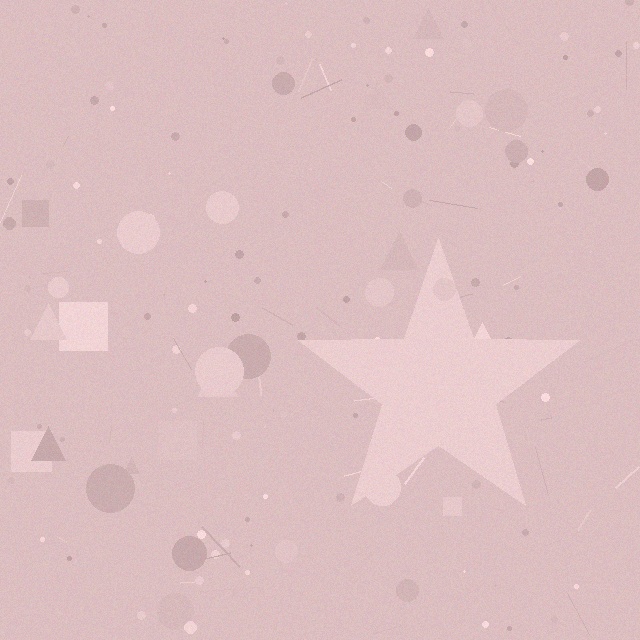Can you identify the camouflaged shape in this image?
The camouflaged shape is a star.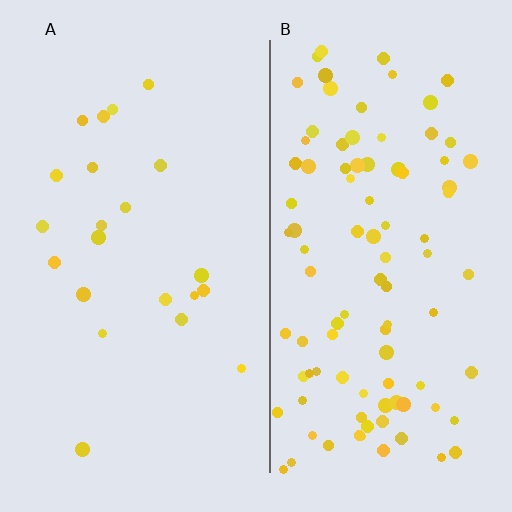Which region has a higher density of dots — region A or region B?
B (the right).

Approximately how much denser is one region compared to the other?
Approximately 4.4× — region B over region A.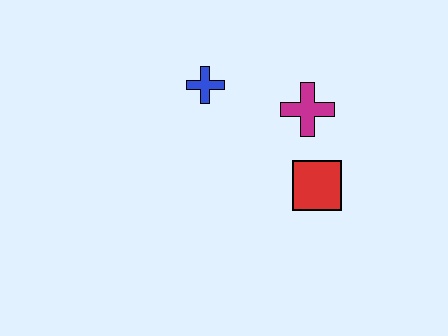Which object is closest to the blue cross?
The magenta cross is closest to the blue cross.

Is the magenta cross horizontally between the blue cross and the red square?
Yes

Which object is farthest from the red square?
The blue cross is farthest from the red square.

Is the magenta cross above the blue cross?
No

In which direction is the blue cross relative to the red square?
The blue cross is to the left of the red square.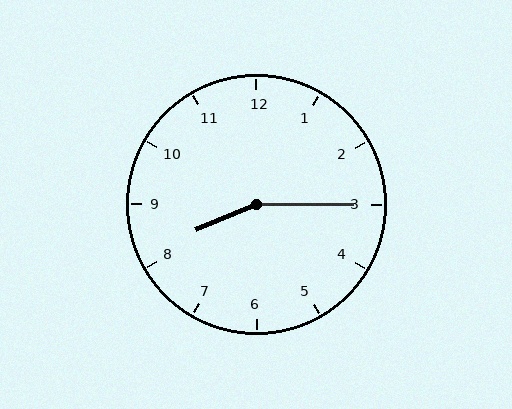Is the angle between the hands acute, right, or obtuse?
It is obtuse.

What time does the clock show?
8:15.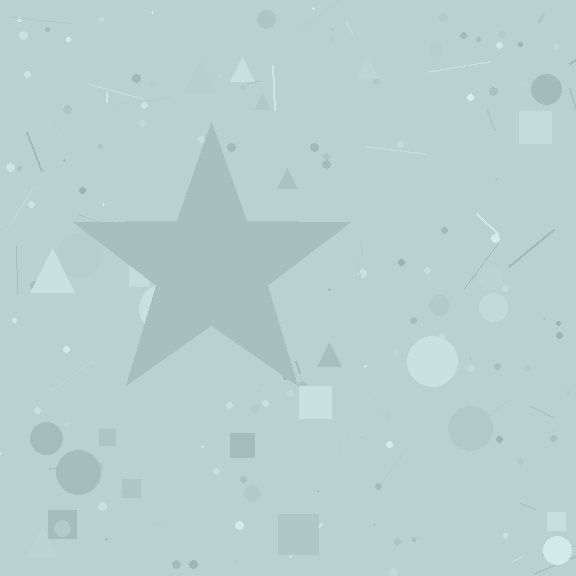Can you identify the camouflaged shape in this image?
The camouflaged shape is a star.